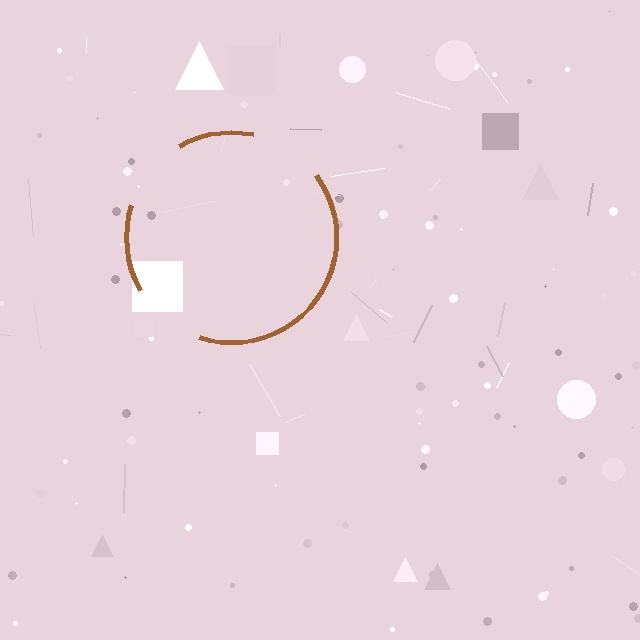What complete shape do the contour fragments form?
The contour fragments form a circle.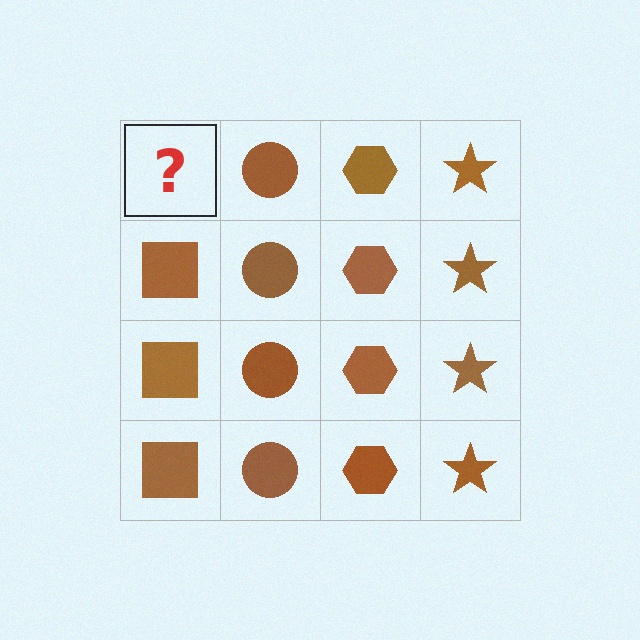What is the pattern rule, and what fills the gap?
The rule is that each column has a consistent shape. The gap should be filled with a brown square.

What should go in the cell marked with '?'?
The missing cell should contain a brown square.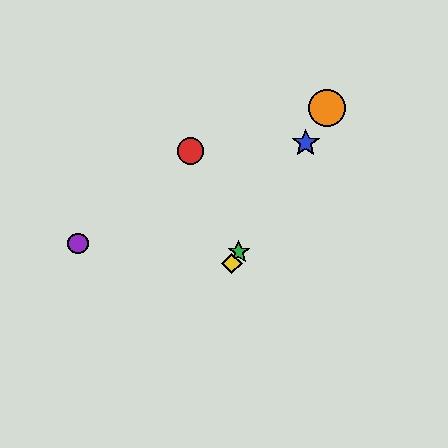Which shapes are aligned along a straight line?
The blue star, the green star, the yellow diamond, the orange circle are aligned along a straight line.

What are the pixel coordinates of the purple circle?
The purple circle is at (78, 243).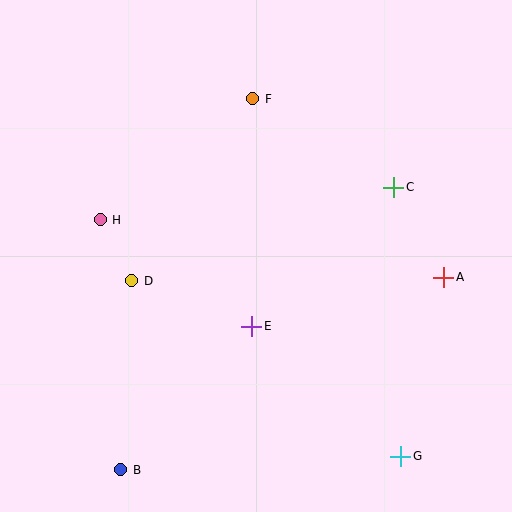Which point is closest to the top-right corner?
Point C is closest to the top-right corner.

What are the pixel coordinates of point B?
Point B is at (121, 470).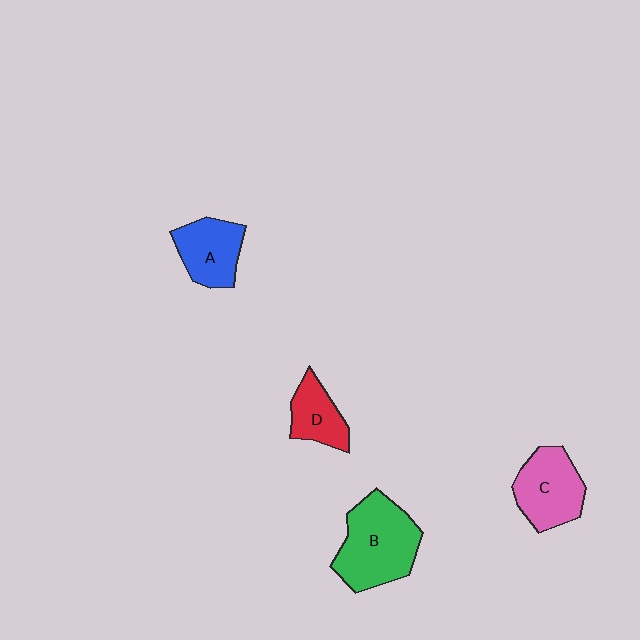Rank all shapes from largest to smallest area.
From largest to smallest: B (green), C (pink), A (blue), D (red).